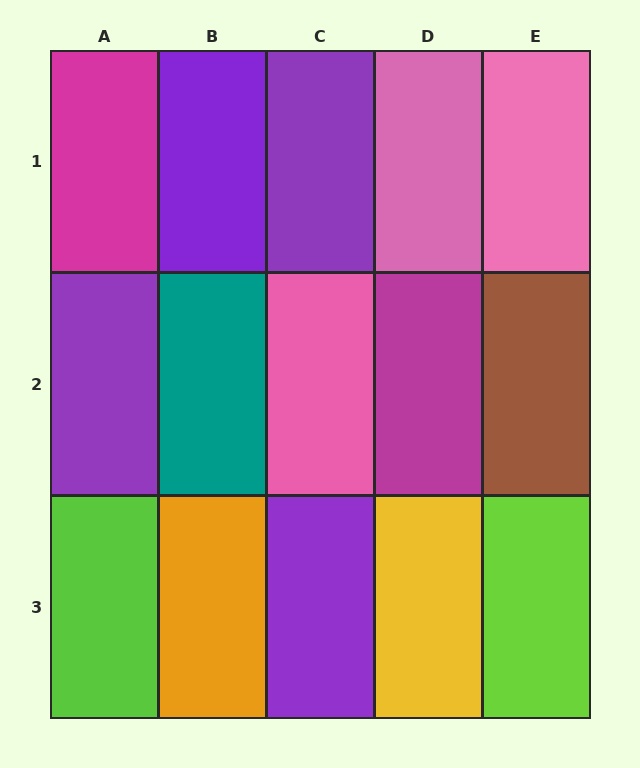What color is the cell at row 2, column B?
Teal.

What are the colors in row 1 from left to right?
Magenta, purple, purple, pink, pink.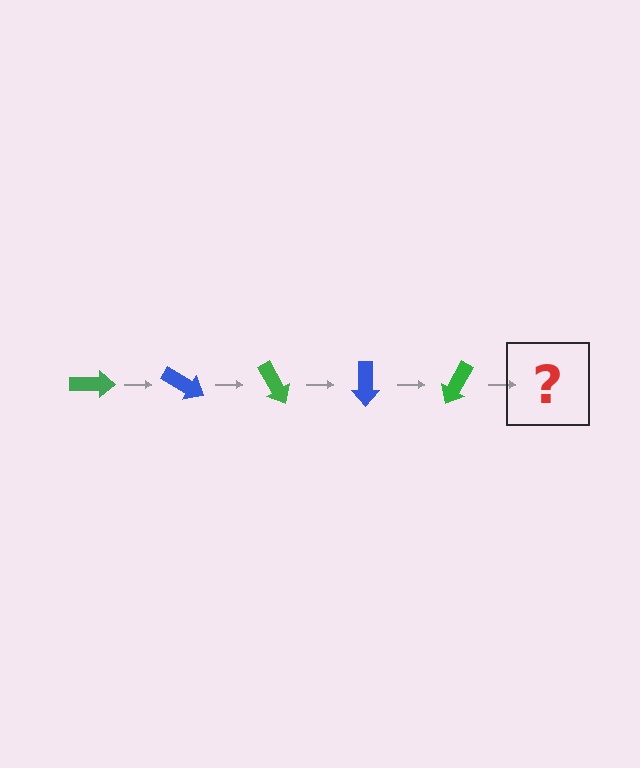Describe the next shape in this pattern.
It should be a blue arrow, rotated 150 degrees from the start.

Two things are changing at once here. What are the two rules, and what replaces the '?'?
The two rules are that it rotates 30 degrees each step and the color cycles through green and blue. The '?' should be a blue arrow, rotated 150 degrees from the start.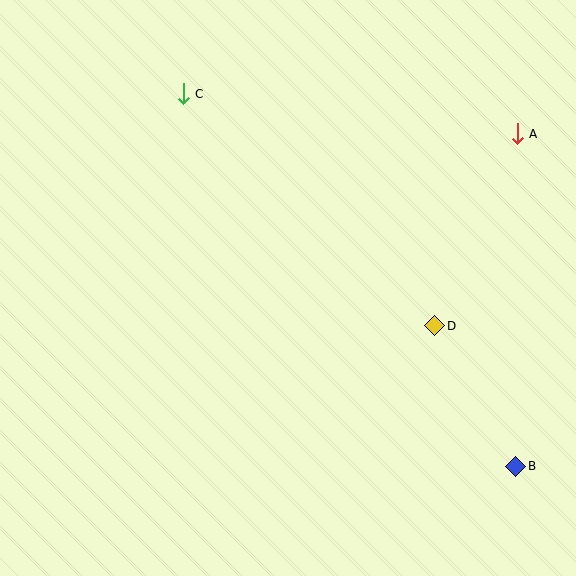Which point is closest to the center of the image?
Point D at (435, 326) is closest to the center.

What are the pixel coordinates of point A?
Point A is at (517, 134).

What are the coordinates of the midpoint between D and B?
The midpoint between D and B is at (475, 396).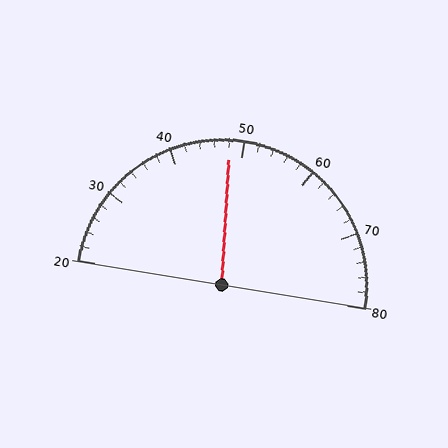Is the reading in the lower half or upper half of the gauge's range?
The reading is in the lower half of the range (20 to 80).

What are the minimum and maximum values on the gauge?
The gauge ranges from 20 to 80.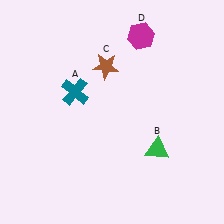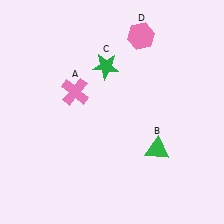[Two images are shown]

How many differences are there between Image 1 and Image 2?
There are 3 differences between the two images.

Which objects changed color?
A changed from teal to pink. C changed from brown to green. D changed from magenta to pink.